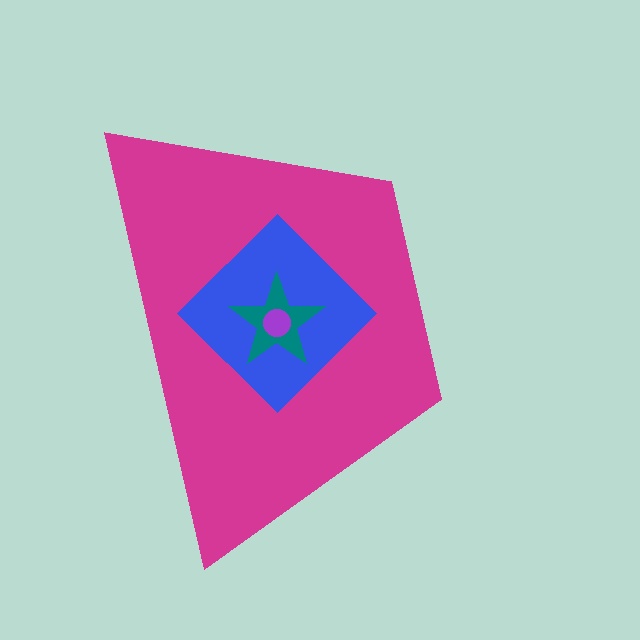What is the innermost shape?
The purple circle.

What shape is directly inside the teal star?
The purple circle.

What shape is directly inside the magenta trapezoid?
The blue diamond.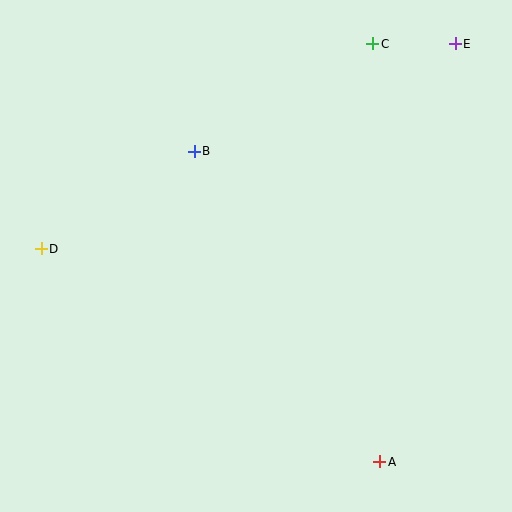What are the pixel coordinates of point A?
Point A is at (380, 462).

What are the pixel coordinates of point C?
Point C is at (373, 44).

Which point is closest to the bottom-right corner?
Point A is closest to the bottom-right corner.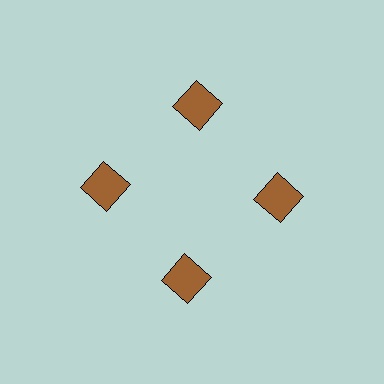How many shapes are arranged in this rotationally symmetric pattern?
There are 4 shapes, arranged in 4 groups of 1.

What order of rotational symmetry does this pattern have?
This pattern has 4-fold rotational symmetry.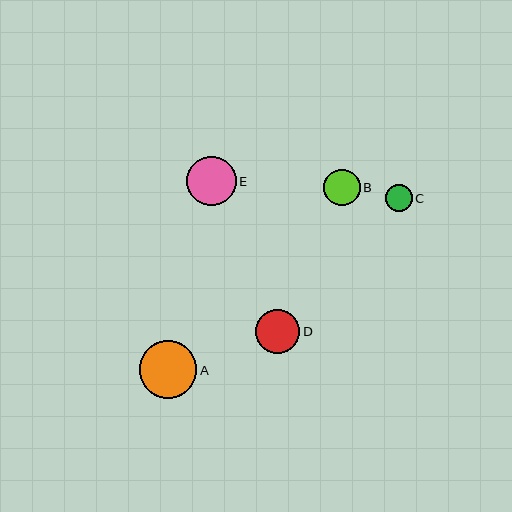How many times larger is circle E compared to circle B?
Circle E is approximately 1.3 times the size of circle B.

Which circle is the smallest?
Circle C is the smallest with a size of approximately 27 pixels.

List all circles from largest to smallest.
From largest to smallest: A, E, D, B, C.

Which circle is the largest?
Circle A is the largest with a size of approximately 57 pixels.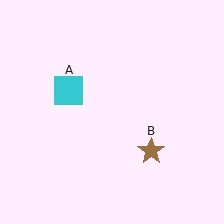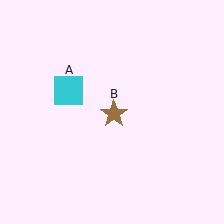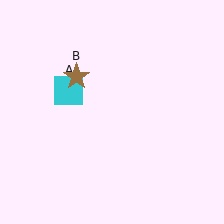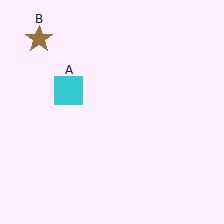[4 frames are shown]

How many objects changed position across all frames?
1 object changed position: brown star (object B).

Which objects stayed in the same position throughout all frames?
Cyan square (object A) remained stationary.